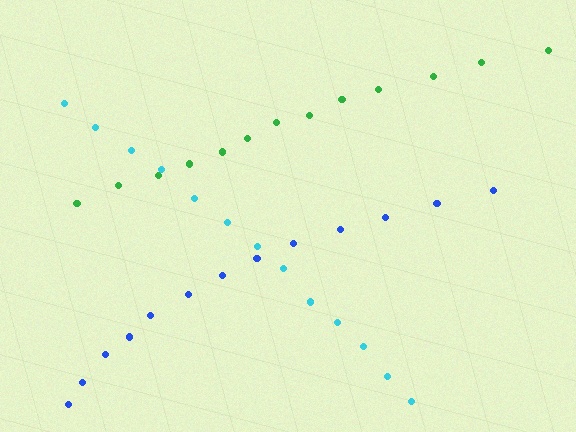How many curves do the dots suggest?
There are 3 distinct paths.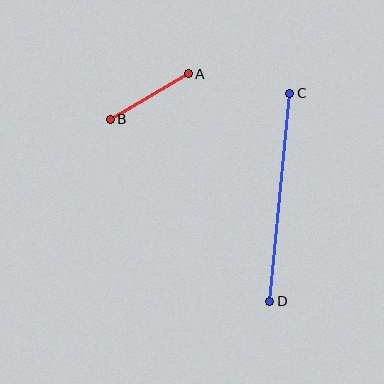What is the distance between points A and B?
The distance is approximately 90 pixels.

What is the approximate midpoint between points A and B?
The midpoint is at approximately (149, 96) pixels.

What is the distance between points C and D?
The distance is approximately 209 pixels.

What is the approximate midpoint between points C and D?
The midpoint is at approximately (280, 197) pixels.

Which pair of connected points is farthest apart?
Points C and D are farthest apart.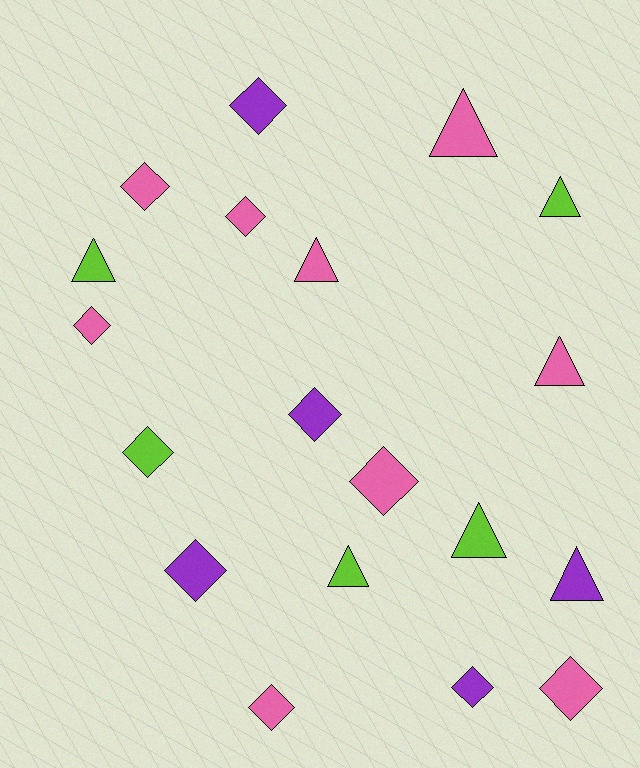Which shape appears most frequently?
Diamond, with 11 objects.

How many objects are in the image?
There are 19 objects.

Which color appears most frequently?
Pink, with 9 objects.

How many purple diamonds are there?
There are 4 purple diamonds.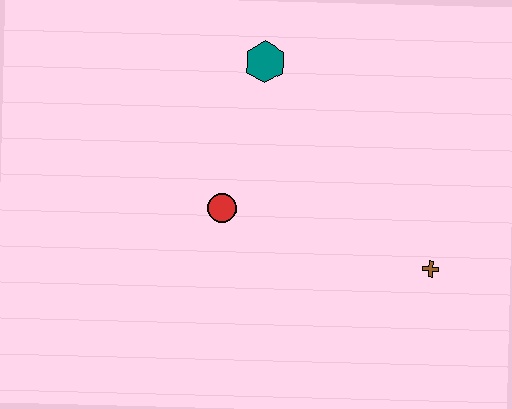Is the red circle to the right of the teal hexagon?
No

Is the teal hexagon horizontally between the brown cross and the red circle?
Yes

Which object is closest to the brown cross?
The red circle is closest to the brown cross.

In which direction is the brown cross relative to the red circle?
The brown cross is to the right of the red circle.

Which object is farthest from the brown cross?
The teal hexagon is farthest from the brown cross.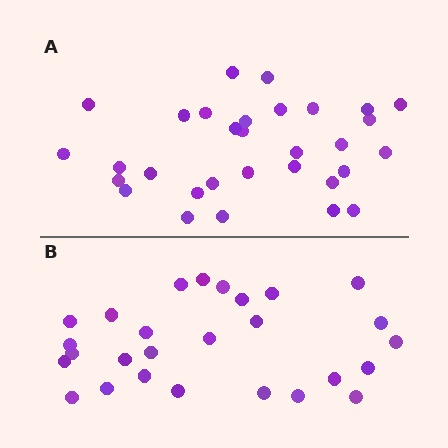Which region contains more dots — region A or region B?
Region A (the top region) has more dots.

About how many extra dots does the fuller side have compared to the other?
Region A has about 4 more dots than region B.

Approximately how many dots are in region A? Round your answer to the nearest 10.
About 30 dots. (The exact count is 31, which rounds to 30.)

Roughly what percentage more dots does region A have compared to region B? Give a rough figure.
About 15% more.